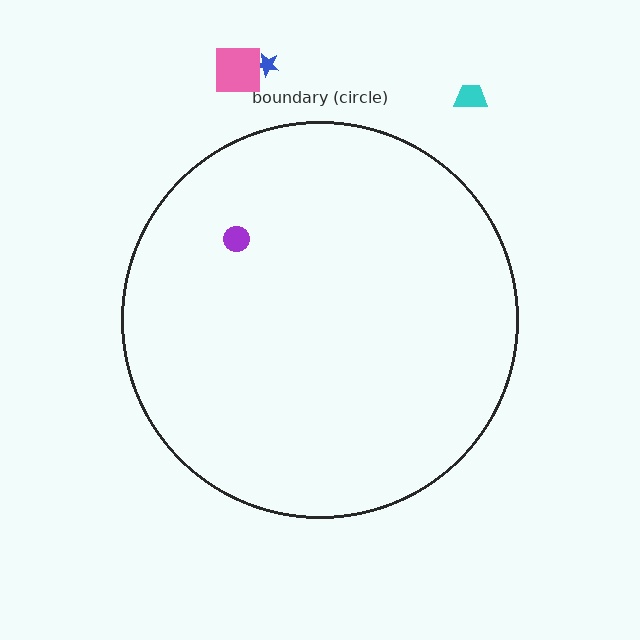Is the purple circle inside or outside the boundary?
Inside.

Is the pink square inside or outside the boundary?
Outside.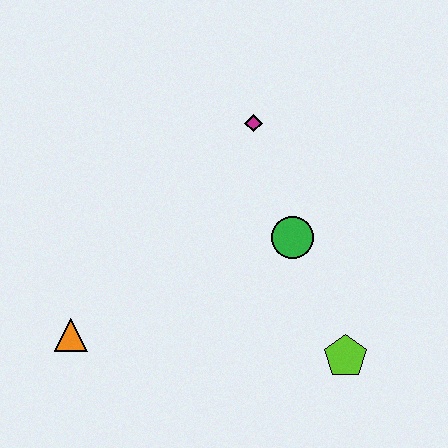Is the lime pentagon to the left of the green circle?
No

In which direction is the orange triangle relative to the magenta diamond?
The orange triangle is below the magenta diamond.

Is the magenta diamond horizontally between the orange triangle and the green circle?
Yes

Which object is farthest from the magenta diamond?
The orange triangle is farthest from the magenta diamond.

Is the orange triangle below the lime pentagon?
No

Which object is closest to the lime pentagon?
The green circle is closest to the lime pentagon.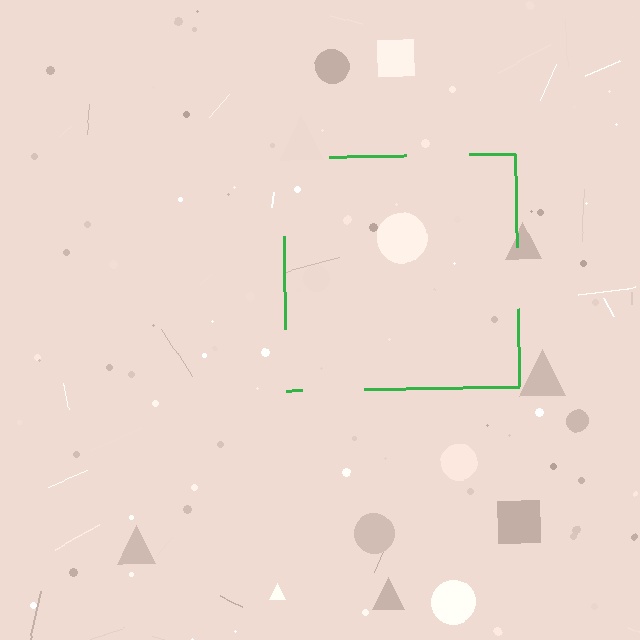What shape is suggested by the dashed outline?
The dashed outline suggests a square.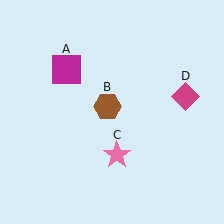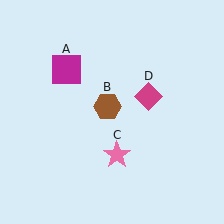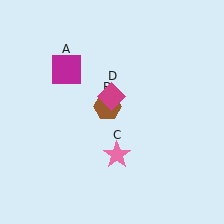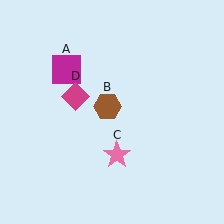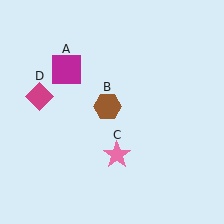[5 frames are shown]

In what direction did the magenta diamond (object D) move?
The magenta diamond (object D) moved left.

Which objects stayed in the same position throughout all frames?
Magenta square (object A) and brown hexagon (object B) and pink star (object C) remained stationary.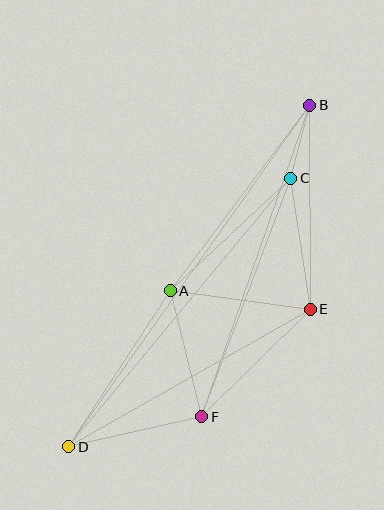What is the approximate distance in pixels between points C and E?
The distance between C and E is approximately 133 pixels.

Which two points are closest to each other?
Points B and C are closest to each other.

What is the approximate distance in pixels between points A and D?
The distance between A and D is approximately 186 pixels.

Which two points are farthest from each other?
Points B and D are farthest from each other.